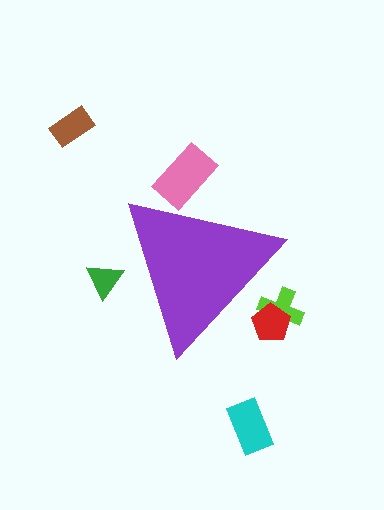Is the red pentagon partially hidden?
Yes, the red pentagon is partially hidden behind the purple triangle.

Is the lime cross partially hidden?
Yes, the lime cross is partially hidden behind the purple triangle.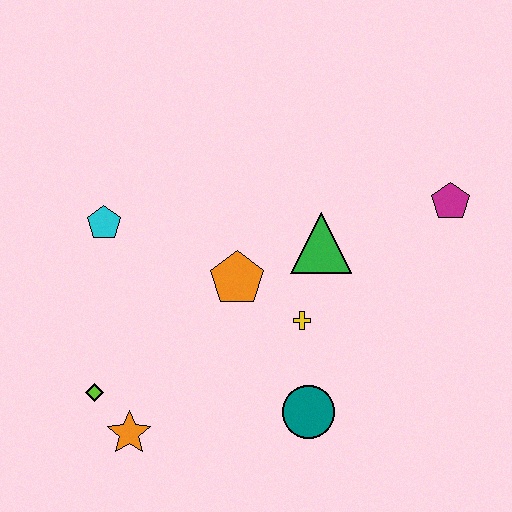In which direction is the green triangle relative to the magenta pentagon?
The green triangle is to the left of the magenta pentagon.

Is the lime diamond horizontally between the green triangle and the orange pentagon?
No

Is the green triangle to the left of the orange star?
No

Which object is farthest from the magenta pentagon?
The lime diamond is farthest from the magenta pentagon.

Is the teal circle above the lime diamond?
No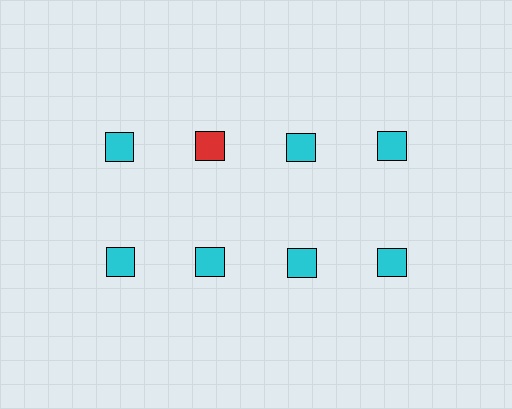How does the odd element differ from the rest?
It has a different color: red instead of cyan.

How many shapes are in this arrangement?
There are 8 shapes arranged in a grid pattern.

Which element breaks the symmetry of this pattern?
The red square in the top row, second from left column breaks the symmetry. All other shapes are cyan squares.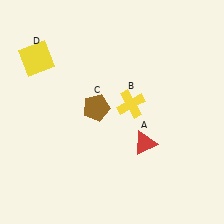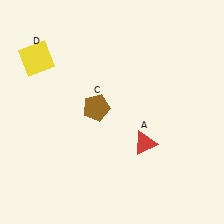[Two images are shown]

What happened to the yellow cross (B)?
The yellow cross (B) was removed in Image 2. It was in the top-right area of Image 1.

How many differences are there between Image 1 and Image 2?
There is 1 difference between the two images.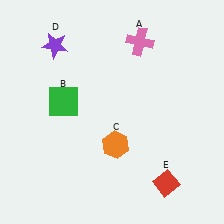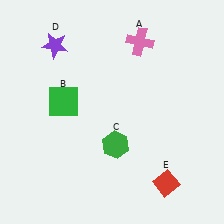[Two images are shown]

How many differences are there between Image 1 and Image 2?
There is 1 difference between the two images.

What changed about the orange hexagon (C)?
In Image 1, C is orange. In Image 2, it changed to green.